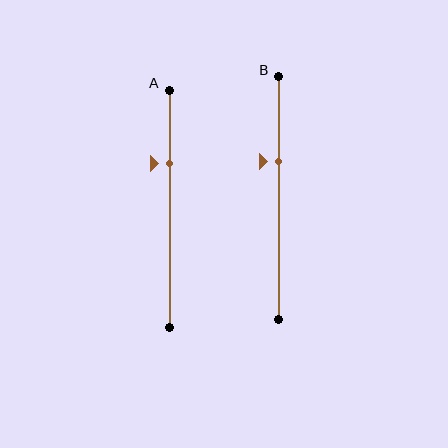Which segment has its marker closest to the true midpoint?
Segment B has its marker closest to the true midpoint.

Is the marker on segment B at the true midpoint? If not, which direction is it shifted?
No, the marker on segment B is shifted upward by about 15% of the segment length.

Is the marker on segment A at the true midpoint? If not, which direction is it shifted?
No, the marker on segment A is shifted upward by about 19% of the segment length.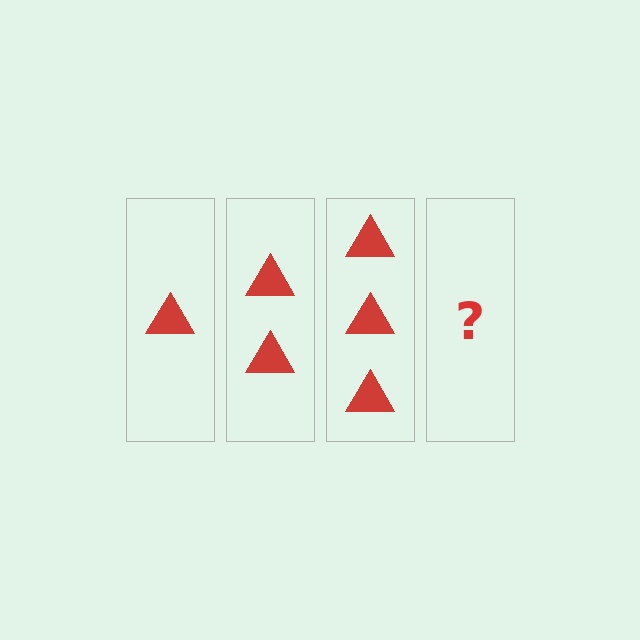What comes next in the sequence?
The next element should be 4 triangles.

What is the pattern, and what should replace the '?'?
The pattern is that each step adds one more triangle. The '?' should be 4 triangles.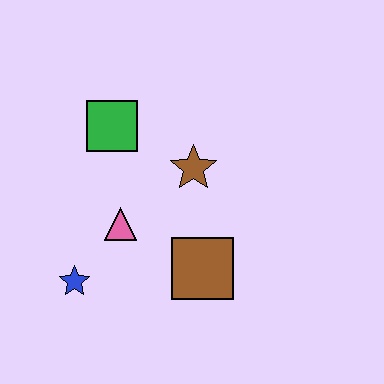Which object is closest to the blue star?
The pink triangle is closest to the blue star.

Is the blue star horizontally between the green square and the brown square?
No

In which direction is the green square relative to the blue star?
The green square is above the blue star.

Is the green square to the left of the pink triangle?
Yes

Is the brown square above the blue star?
Yes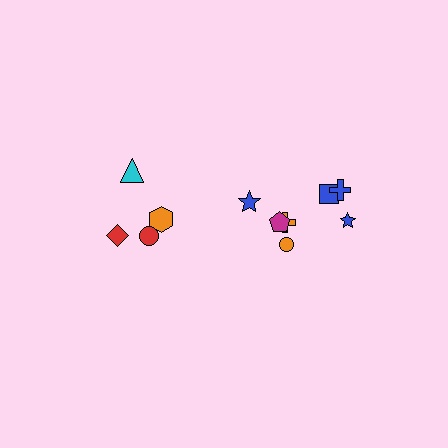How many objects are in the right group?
There are 7 objects.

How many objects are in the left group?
There are 4 objects.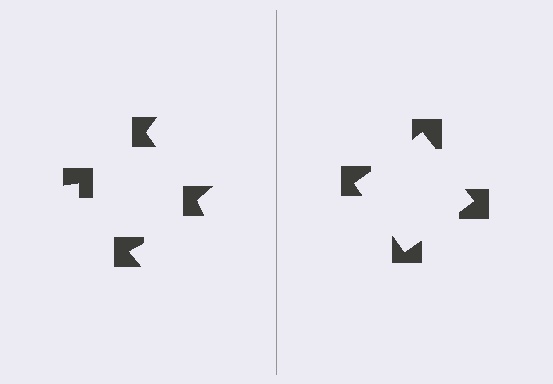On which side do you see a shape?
An illusory square appears on the right side. On the left side the wedge cuts are rotated, so no coherent shape forms.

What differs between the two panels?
The notched squares are positioned identically on both sides; only the wedge orientations differ. On the right they align to a square; on the left they are misaligned.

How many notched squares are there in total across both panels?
8 — 4 on each side.